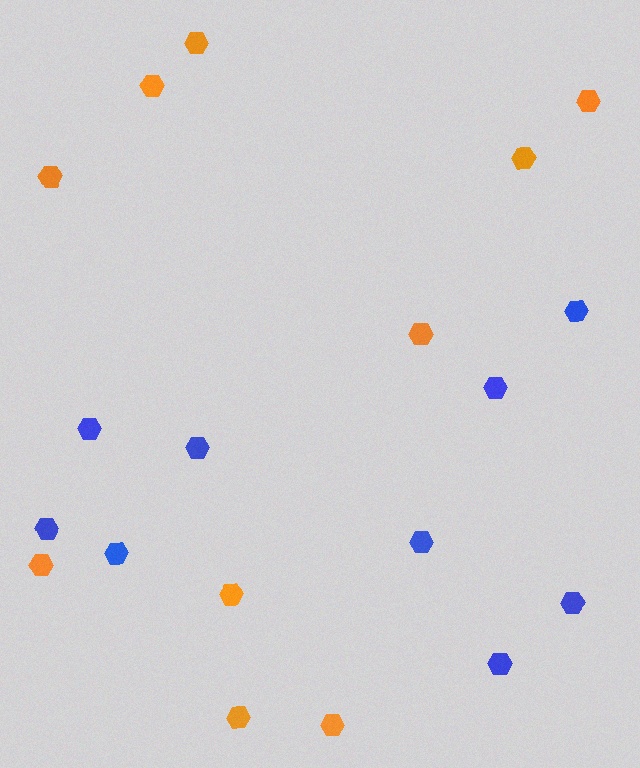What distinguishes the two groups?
There are 2 groups: one group of blue hexagons (9) and one group of orange hexagons (10).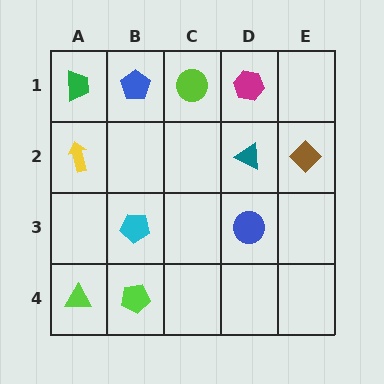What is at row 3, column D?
A blue circle.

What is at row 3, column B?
A cyan pentagon.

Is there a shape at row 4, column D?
No, that cell is empty.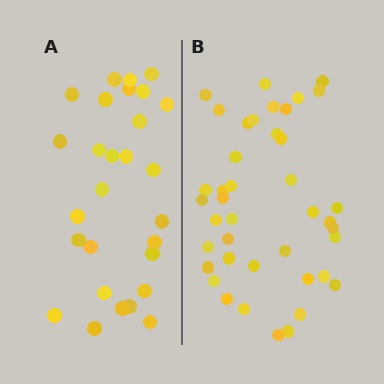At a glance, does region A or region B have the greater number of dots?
Region B (the right region) has more dots.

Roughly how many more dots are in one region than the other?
Region B has approximately 15 more dots than region A.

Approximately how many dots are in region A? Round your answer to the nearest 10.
About 30 dots. (The exact count is 28, which rounds to 30.)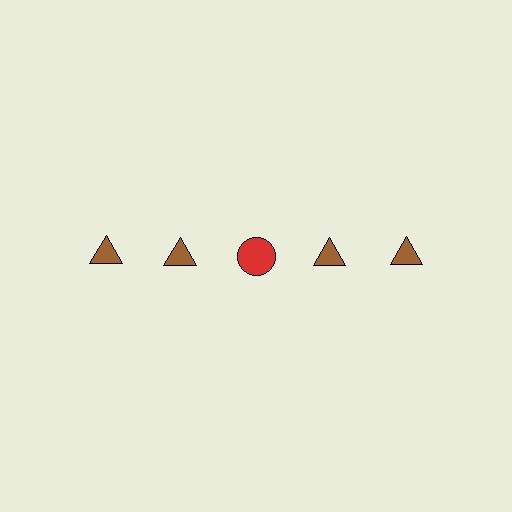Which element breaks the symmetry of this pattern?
The red circle in the top row, center column breaks the symmetry. All other shapes are brown triangles.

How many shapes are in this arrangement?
There are 5 shapes arranged in a grid pattern.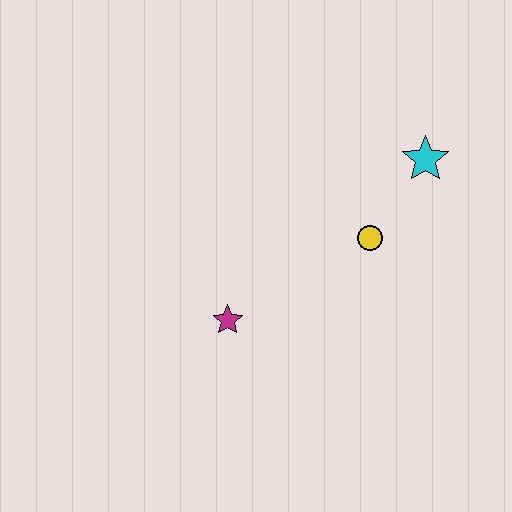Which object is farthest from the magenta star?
The cyan star is farthest from the magenta star.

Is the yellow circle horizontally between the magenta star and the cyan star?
Yes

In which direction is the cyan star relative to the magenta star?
The cyan star is to the right of the magenta star.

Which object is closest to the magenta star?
The yellow circle is closest to the magenta star.